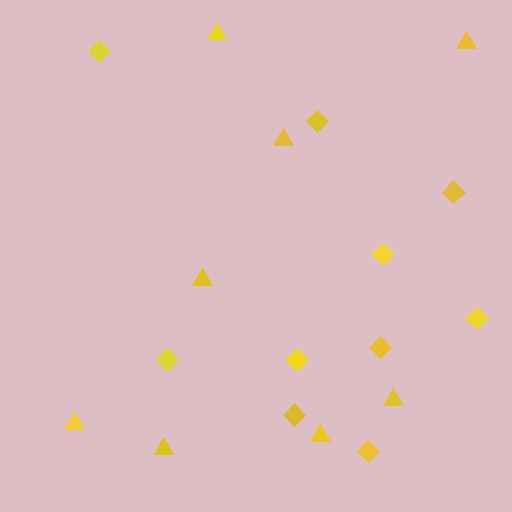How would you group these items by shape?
There are 2 groups: one group of triangles (8) and one group of diamonds (10).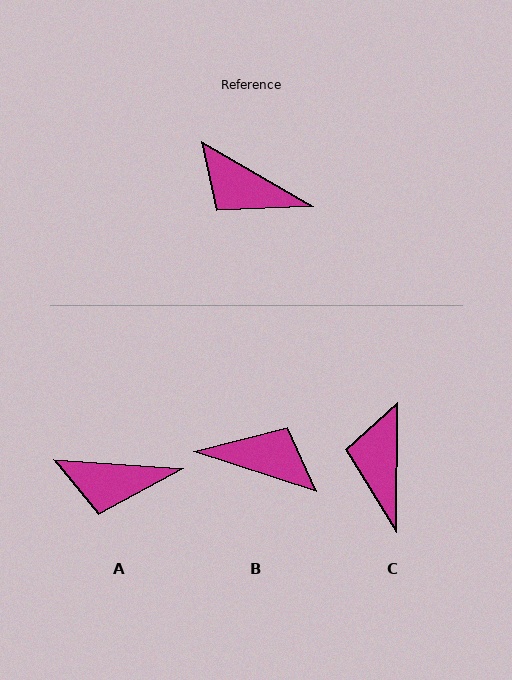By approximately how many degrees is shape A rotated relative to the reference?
Approximately 26 degrees counter-clockwise.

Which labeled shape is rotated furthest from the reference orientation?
B, about 168 degrees away.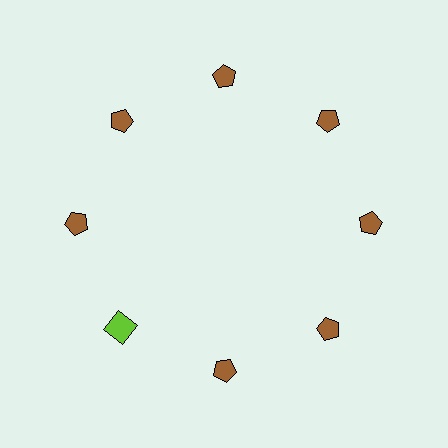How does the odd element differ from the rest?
It differs in both color (lime instead of brown) and shape (square instead of pentagon).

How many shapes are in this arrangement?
There are 8 shapes arranged in a ring pattern.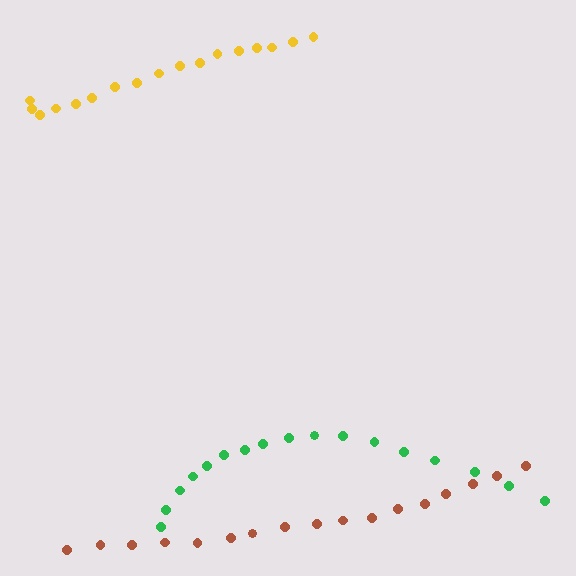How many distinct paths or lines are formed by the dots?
There are 3 distinct paths.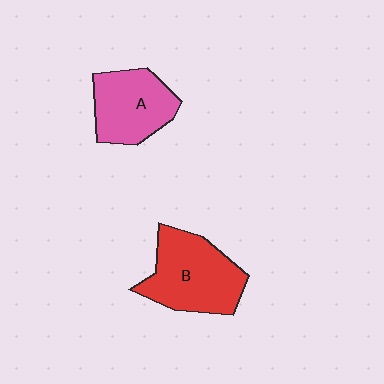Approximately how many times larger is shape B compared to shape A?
Approximately 1.3 times.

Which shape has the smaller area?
Shape A (pink).